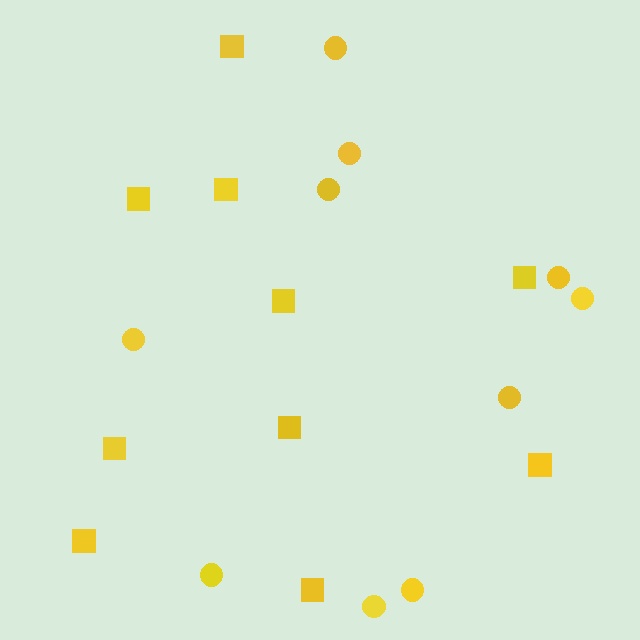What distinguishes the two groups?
There are 2 groups: one group of circles (10) and one group of squares (10).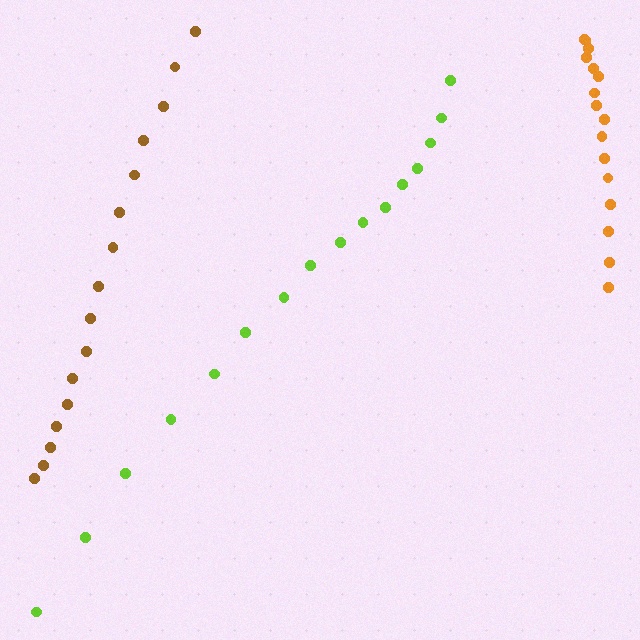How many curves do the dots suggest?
There are 3 distinct paths.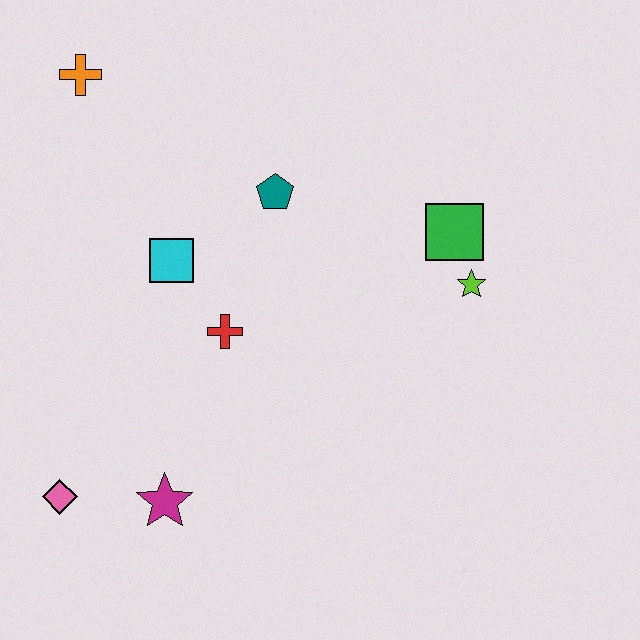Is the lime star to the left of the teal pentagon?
No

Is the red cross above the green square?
No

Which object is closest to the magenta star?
The pink diamond is closest to the magenta star.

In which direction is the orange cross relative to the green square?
The orange cross is to the left of the green square.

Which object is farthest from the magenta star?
The orange cross is farthest from the magenta star.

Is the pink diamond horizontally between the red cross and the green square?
No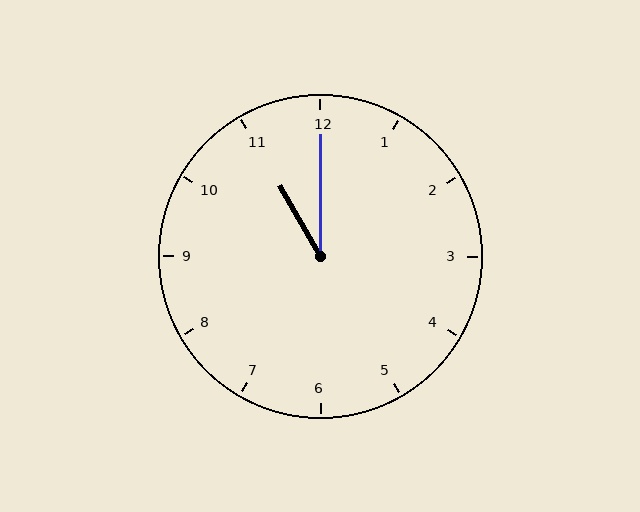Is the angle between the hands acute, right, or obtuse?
It is acute.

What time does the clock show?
11:00.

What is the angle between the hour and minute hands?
Approximately 30 degrees.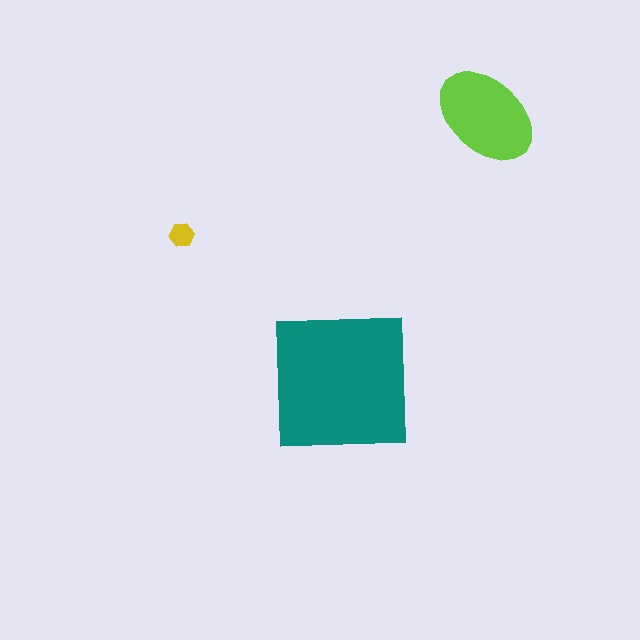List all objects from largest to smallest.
The teal square, the lime ellipse, the yellow hexagon.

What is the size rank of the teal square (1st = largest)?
1st.